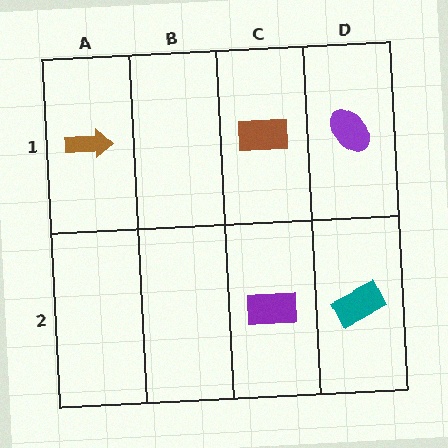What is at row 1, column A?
A brown arrow.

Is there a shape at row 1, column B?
No, that cell is empty.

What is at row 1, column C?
A brown rectangle.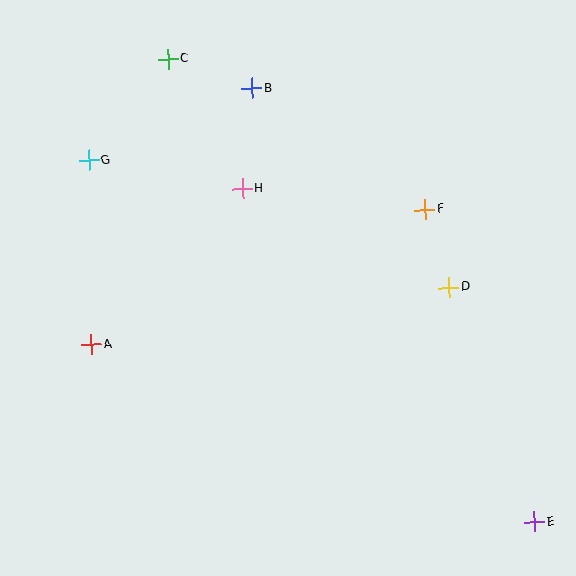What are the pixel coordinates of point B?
Point B is at (252, 88).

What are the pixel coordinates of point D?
Point D is at (449, 288).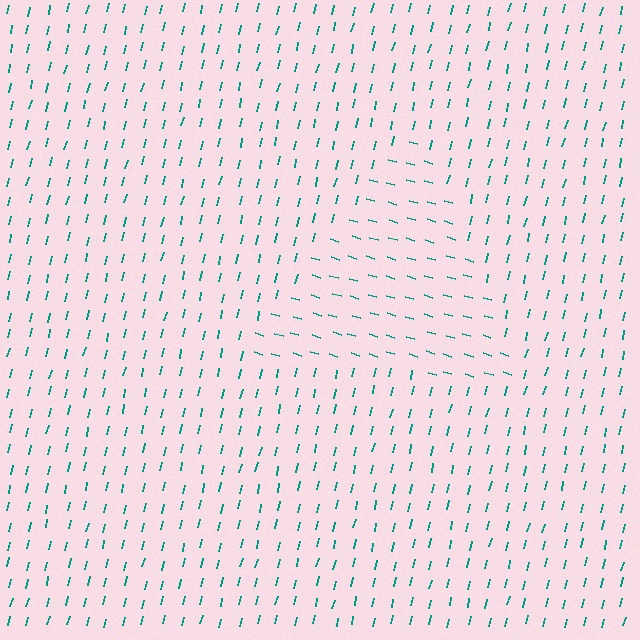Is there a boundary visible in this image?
Yes, there is a texture boundary formed by a change in line orientation.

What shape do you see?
I see a triangle.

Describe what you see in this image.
The image is filled with small teal line segments. A triangle region in the image has lines oriented differently from the surrounding lines, creating a visible texture boundary.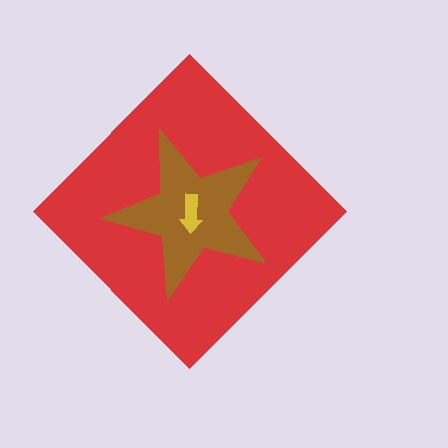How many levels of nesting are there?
3.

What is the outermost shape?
The red diamond.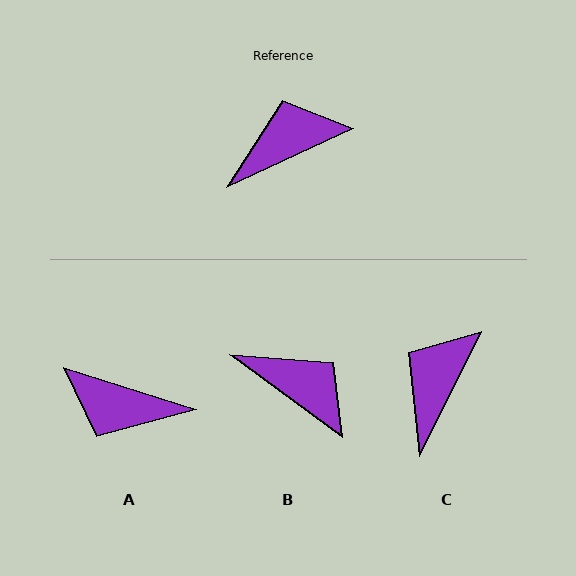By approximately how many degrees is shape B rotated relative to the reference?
Approximately 62 degrees clockwise.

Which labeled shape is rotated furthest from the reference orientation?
A, about 138 degrees away.